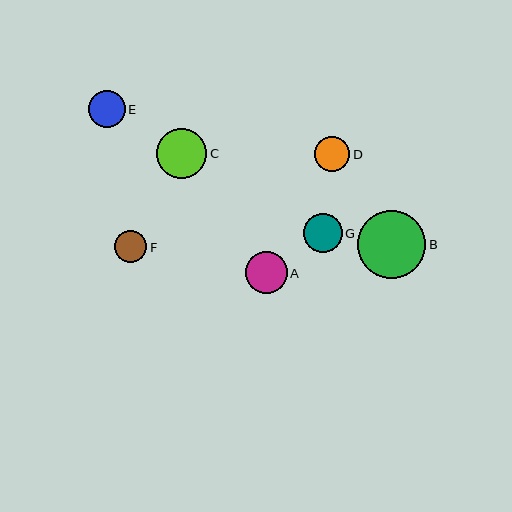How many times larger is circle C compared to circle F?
Circle C is approximately 1.6 times the size of circle F.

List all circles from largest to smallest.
From largest to smallest: B, C, A, G, E, D, F.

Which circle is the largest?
Circle B is the largest with a size of approximately 68 pixels.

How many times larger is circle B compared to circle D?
Circle B is approximately 1.9 times the size of circle D.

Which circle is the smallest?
Circle F is the smallest with a size of approximately 32 pixels.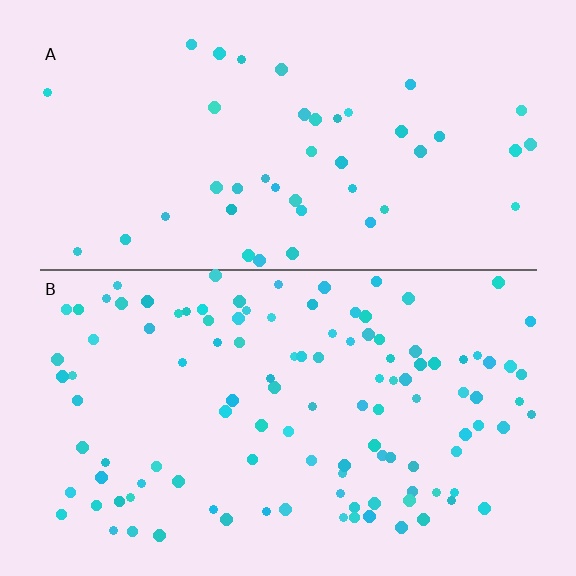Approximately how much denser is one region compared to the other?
Approximately 2.6× — region B over region A.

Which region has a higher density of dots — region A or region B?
B (the bottom).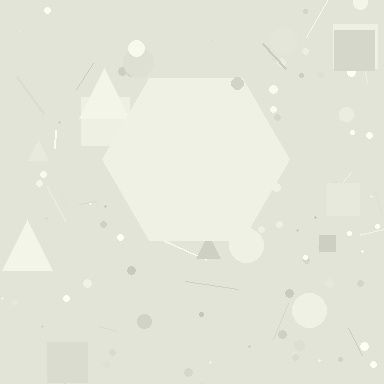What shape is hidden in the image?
A hexagon is hidden in the image.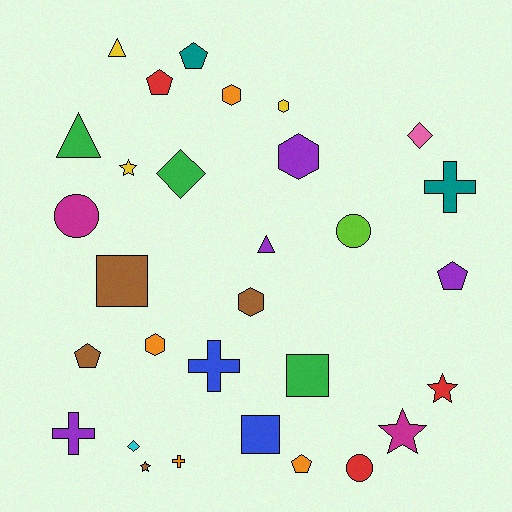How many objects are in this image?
There are 30 objects.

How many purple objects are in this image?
There are 4 purple objects.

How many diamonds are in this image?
There are 3 diamonds.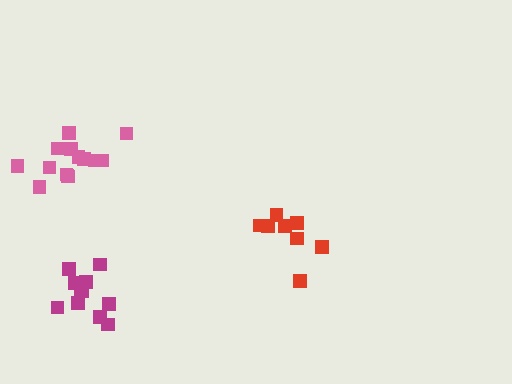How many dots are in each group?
Group 1: 8 dots, Group 2: 14 dots, Group 3: 12 dots (34 total).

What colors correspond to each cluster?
The clusters are colored: red, pink, magenta.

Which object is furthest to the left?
The pink cluster is leftmost.